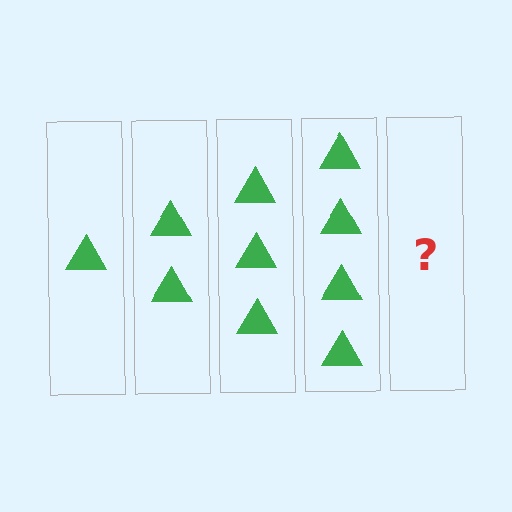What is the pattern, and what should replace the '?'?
The pattern is that each step adds one more triangle. The '?' should be 5 triangles.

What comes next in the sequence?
The next element should be 5 triangles.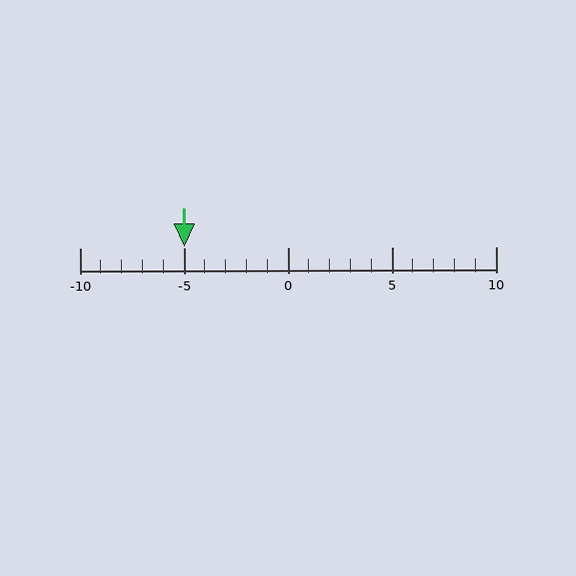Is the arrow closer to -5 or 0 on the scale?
The arrow is closer to -5.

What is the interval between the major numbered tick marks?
The major tick marks are spaced 5 units apart.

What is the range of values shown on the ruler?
The ruler shows values from -10 to 10.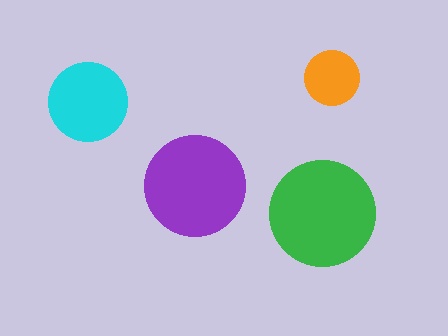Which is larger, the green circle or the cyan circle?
The green one.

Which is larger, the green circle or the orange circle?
The green one.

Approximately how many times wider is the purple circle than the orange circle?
About 2 times wider.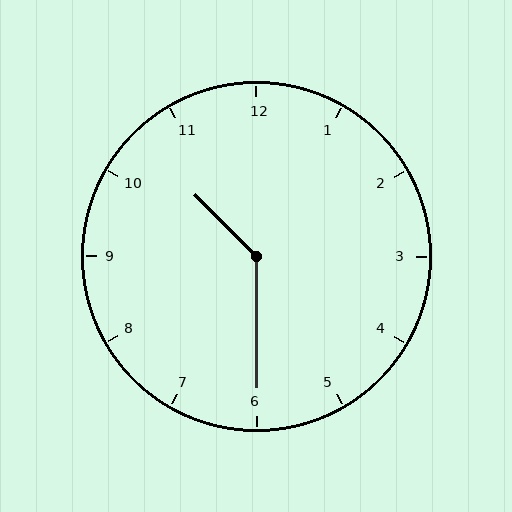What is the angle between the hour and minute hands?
Approximately 135 degrees.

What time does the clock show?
10:30.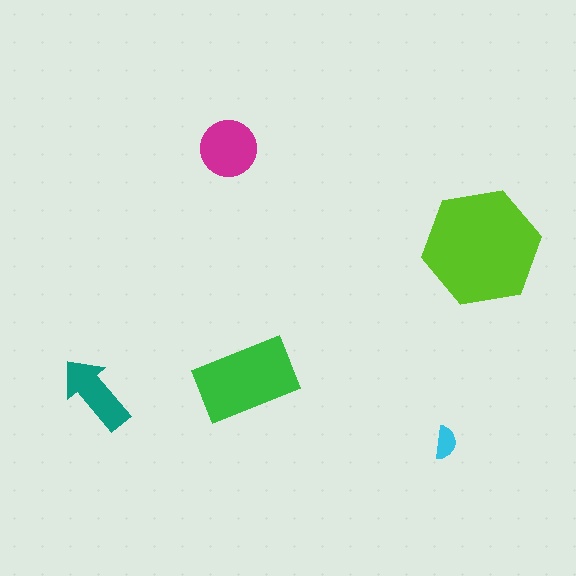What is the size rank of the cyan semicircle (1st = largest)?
5th.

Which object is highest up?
The magenta circle is topmost.